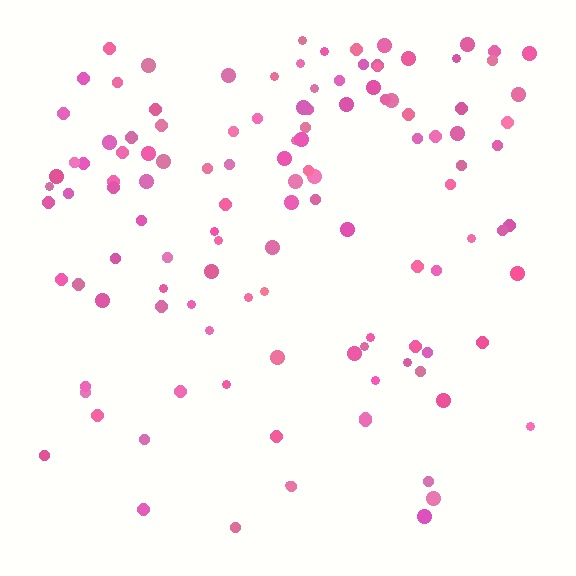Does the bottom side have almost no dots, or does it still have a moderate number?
Still a moderate number, just noticeably fewer than the top.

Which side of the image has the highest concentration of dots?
The top.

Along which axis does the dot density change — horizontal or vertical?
Vertical.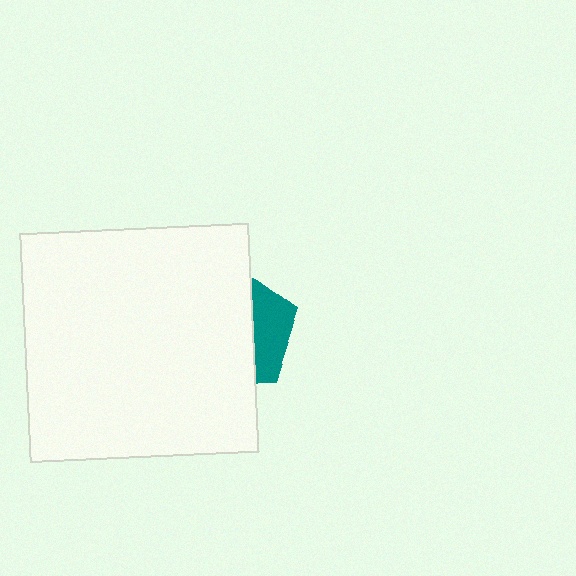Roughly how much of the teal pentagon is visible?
A small part of it is visible (roughly 31%).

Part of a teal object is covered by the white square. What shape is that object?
It is a pentagon.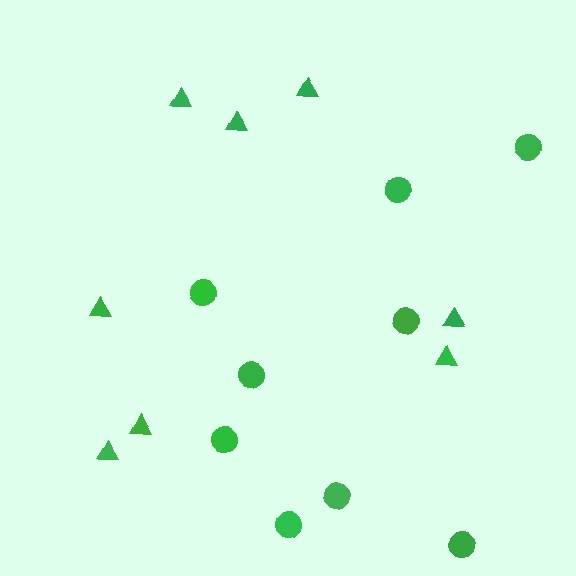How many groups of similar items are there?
There are 2 groups: one group of triangles (8) and one group of circles (9).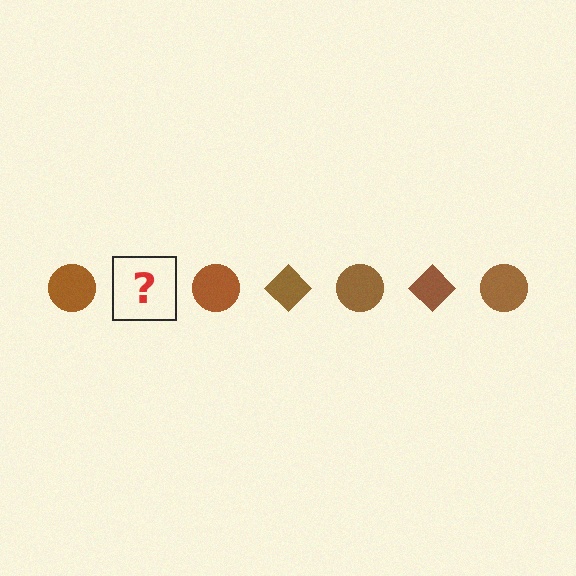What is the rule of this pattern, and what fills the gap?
The rule is that the pattern cycles through circle, diamond shapes in brown. The gap should be filled with a brown diamond.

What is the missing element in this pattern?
The missing element is a brown diamond.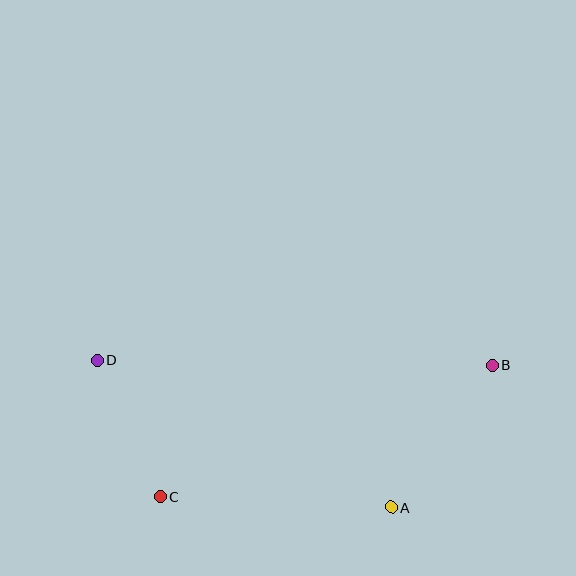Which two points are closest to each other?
Points C and D are closest to each other.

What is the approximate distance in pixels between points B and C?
The distance between B and C is approximately 357 pixels.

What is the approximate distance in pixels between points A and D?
The distance between A and D is approximately 329 pixels.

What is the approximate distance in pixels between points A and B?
The distance between A and B is approximately 174 pixels.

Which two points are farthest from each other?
Points B and D are farthest from each other.